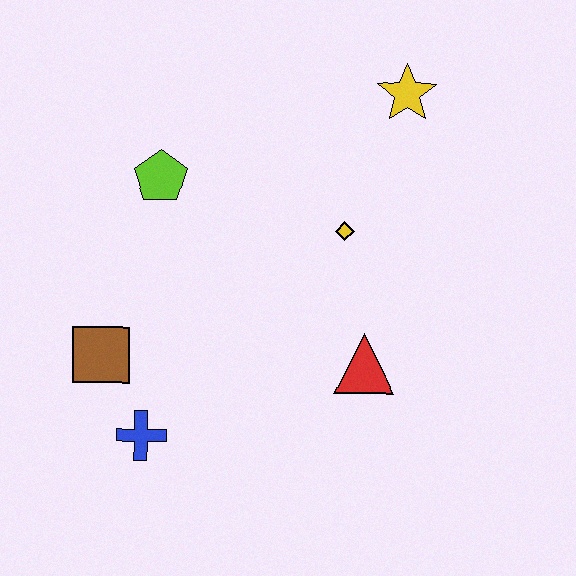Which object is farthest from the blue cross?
The yellow star is farthest from the blue cross.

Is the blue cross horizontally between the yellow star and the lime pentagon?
No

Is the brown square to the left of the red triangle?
Yes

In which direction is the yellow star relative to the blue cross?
The yellow star is above the blue cross.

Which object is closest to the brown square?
The blue cross is closest to the brown square.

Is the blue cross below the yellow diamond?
Yes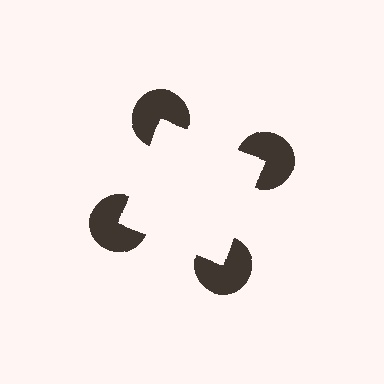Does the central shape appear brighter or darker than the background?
It typically appears slightly brighter than the background, even though no actual brightness change is drawn.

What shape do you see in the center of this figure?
An illusory square — its edges are inferred from the aligned wedge cuts in the pac-man discs, not physically drawn.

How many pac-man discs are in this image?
There are 4 — one at each vertex of the illusory square.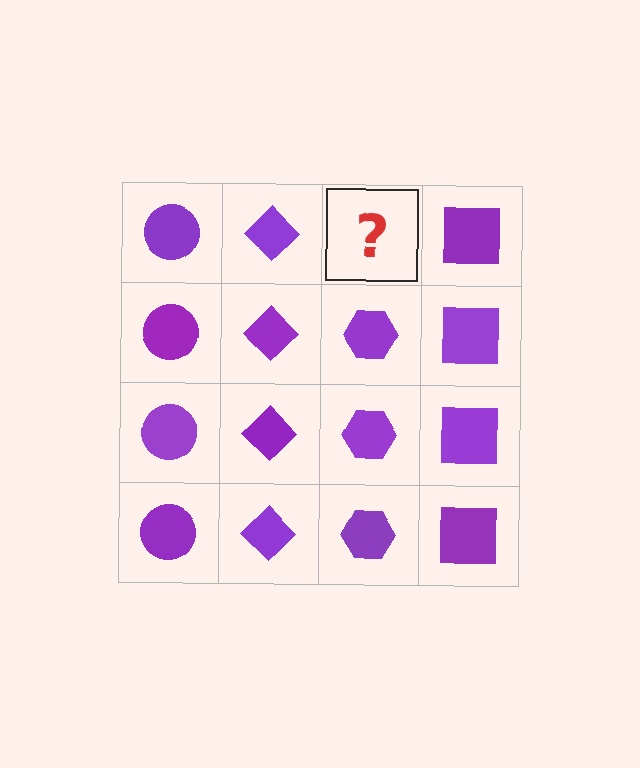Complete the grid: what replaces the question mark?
The question mark should be replaced with a purple hexagon.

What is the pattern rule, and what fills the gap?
The rule is that each column has a consistent shape. The gap should be filled with a purple hexagon.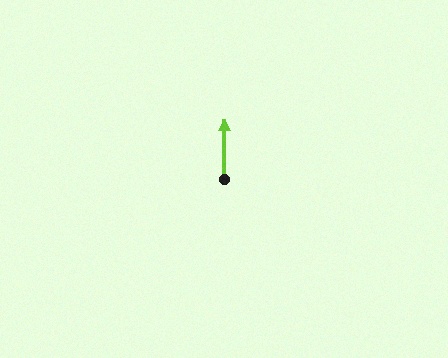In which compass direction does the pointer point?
North.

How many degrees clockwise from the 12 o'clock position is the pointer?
Approximately 0 degrees.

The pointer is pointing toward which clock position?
Roughly 12 o'clock.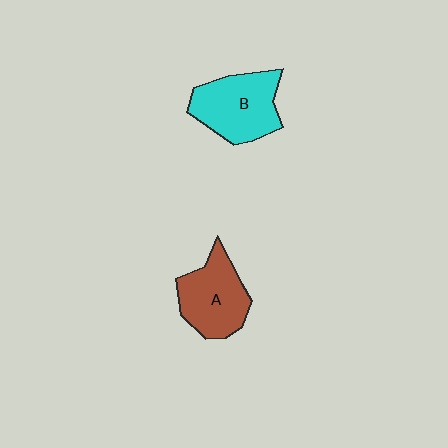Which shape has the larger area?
Shape B (cyan).